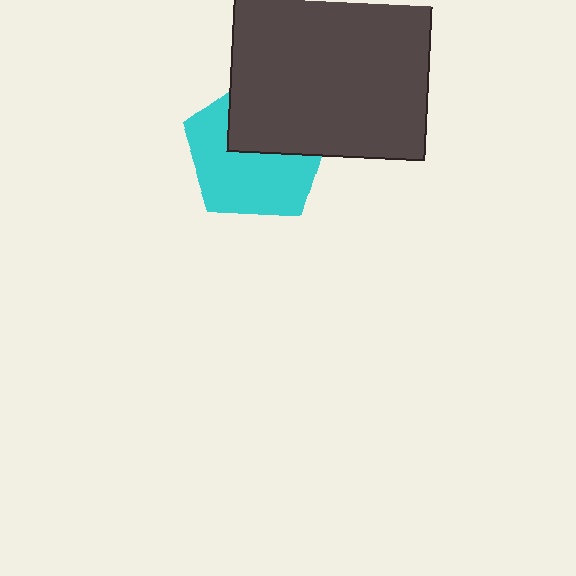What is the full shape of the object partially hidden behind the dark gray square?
The partially hidden object is a cyan pentagon.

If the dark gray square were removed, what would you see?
You would see the complete cyan pentagon.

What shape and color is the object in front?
The object in front is a dark gray square.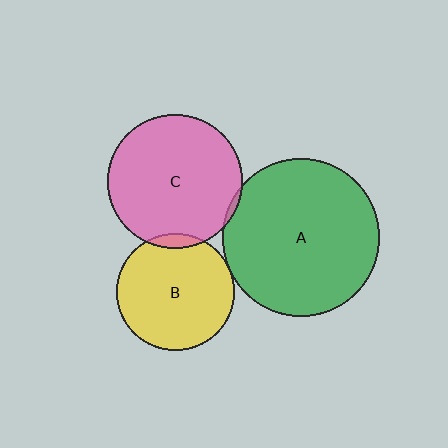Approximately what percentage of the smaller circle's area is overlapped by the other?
Approximately 5%.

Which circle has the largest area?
Circle A (green).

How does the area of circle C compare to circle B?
Approximately 1.3 times.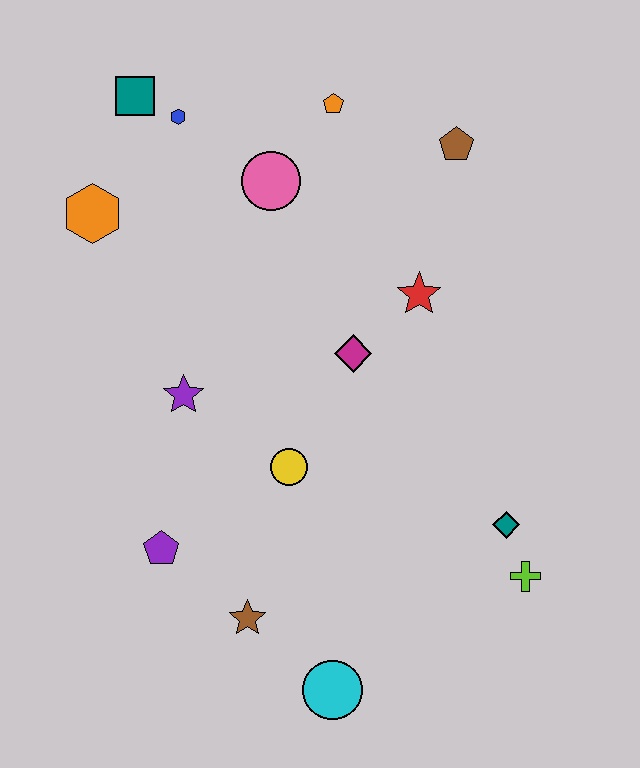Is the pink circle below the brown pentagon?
Yes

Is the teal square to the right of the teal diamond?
No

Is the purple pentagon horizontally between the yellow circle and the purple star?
No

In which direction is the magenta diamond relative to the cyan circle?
The magenta diamond is above the cyan circle.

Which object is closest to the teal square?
The blue hexagon is closest to the teal square.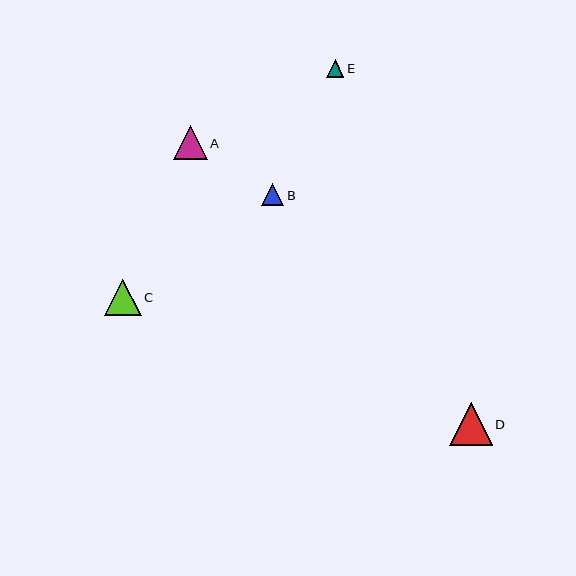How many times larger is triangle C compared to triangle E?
Triangle C is approximately 2.1 times the size of triangle E.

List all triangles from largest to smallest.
From largest to smallest: D, C, A, B, E.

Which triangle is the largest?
Triangle D is the largest with a size of approximately 43 pixels.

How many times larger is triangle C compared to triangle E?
Triangle C is approximately 2.1 times the size of triangle E.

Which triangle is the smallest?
Triangle E is the smallest with a size of approximately 17 pixels.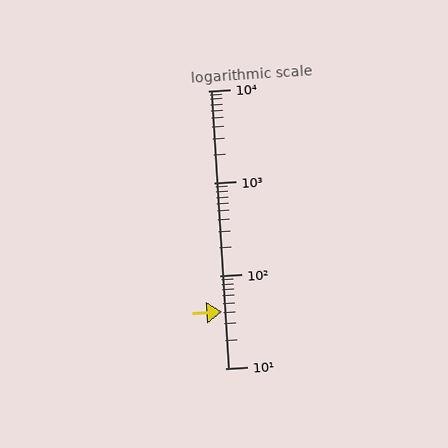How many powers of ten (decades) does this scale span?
The scale spans 3 decades, from 10 to 10000.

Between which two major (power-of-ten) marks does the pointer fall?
The pointer is between 10 and 100.